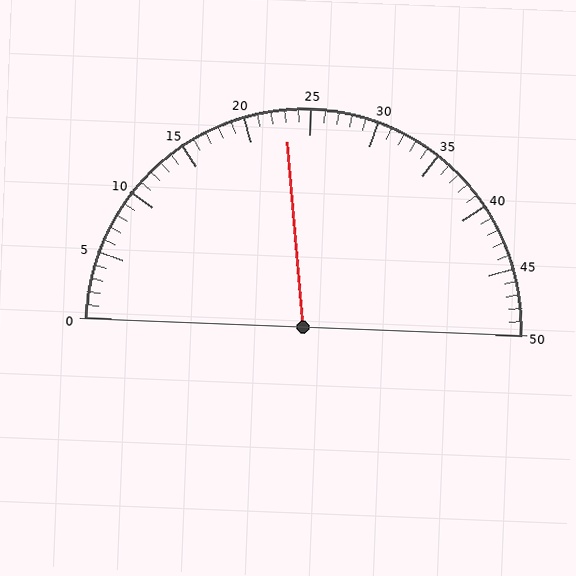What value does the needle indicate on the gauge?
The needle indicates approximately 23.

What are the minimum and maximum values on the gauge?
The gauge ranges from 0 to 50.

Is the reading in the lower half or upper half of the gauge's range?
The reading is in the lower half of the range (0 to 50).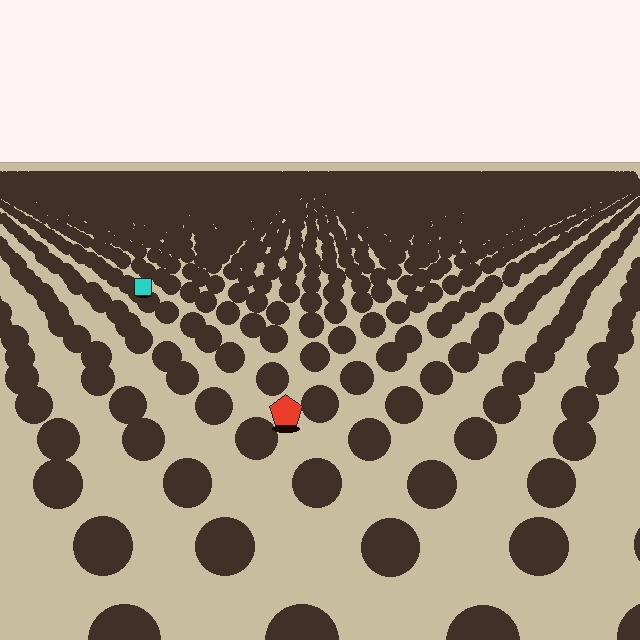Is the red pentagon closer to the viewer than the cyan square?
Yes. The red pentagon is closer — you can tell from the texture gradient: the ground texture is coarser near it.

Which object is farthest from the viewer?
The cyan square is farthest from the viewer. It appears smaller and the ground texture around it is denser.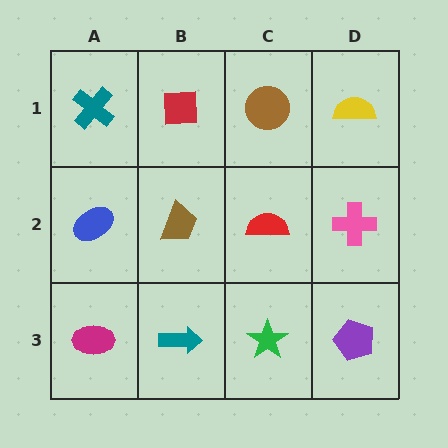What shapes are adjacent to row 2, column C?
A brown circle (row 1, column C), a green star (row 3, column C), a brown trapezoid (row 2, column B), a pink cross (row 2, column D).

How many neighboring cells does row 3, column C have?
3.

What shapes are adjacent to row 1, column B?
A brown trapezoid (row 2, column B), a teal cross (row 1, column A), a brown circle (row 1, column C).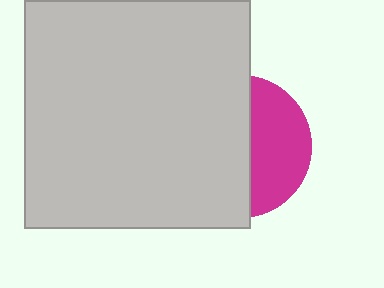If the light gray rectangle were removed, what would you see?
You would see the complete magenta circle.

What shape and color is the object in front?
The object in front is a light gray rectangle.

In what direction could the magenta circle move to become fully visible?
The magenta circle could move right. That would shift it out from behind the light gray rectangle entirely.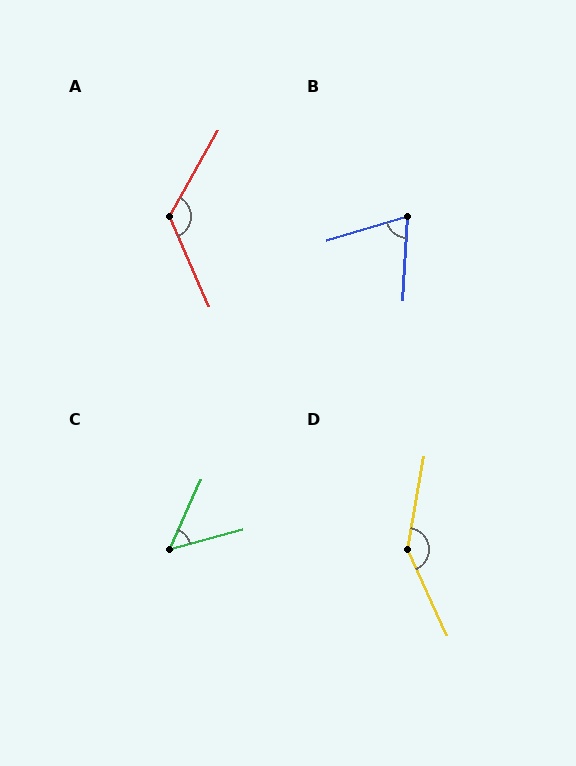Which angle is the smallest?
C, at approximately 51 degrees.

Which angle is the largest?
D, at approximately 146 degrees.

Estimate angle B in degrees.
Approximately 70 degrees.